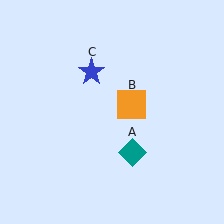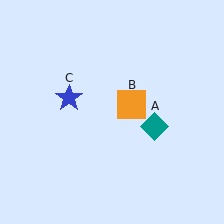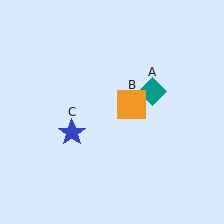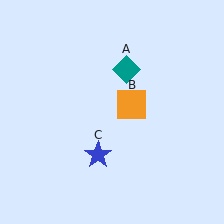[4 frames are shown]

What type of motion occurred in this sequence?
The teal diamond (object A), blue star (object C) rotated counterclockwise around the center of the scene.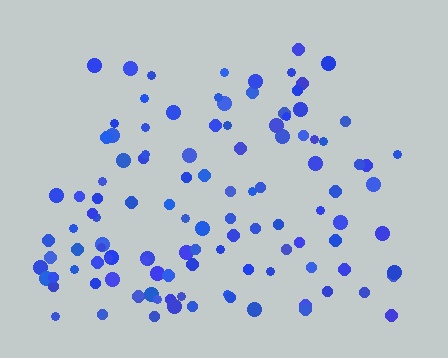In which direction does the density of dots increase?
From top to bottom, with the bottom side densest.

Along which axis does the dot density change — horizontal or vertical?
Vertical.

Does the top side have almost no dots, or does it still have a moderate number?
Still a moderate number, just noticeably fewer than the bottom.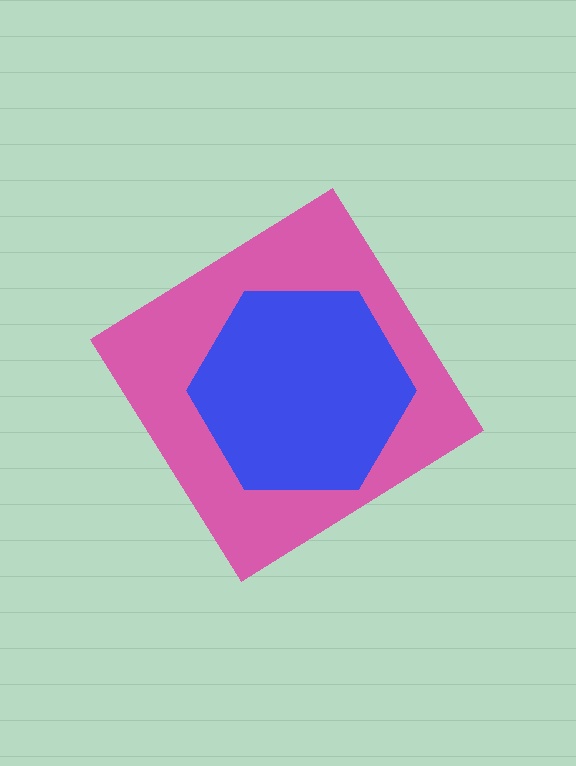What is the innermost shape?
The blue hexagon.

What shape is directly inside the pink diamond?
The blue hexagon.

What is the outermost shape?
The pink diamond.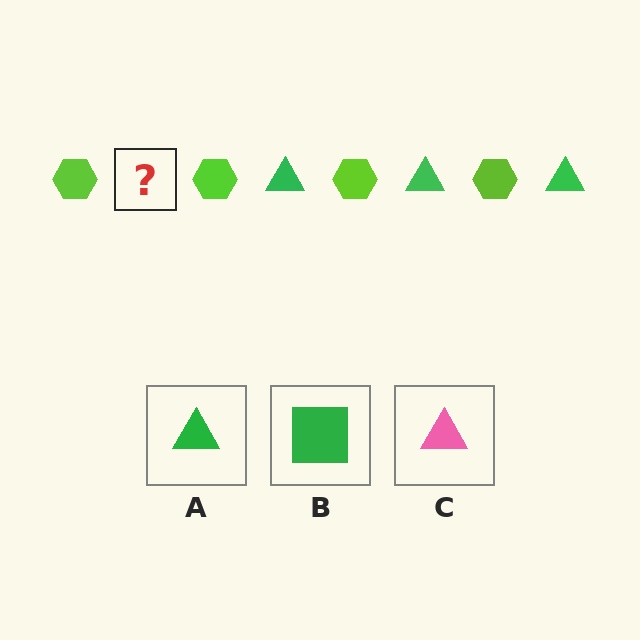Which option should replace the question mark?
Option A.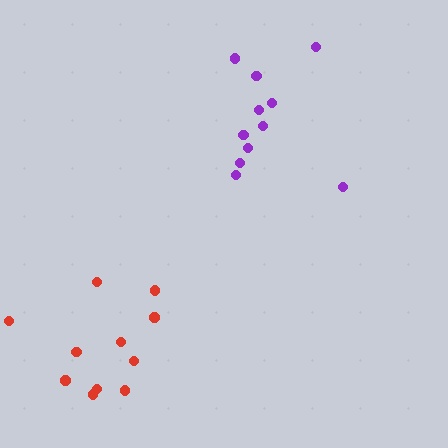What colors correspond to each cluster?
The clusters are colored: red, purple.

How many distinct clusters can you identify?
There are 2 distinct clusters.